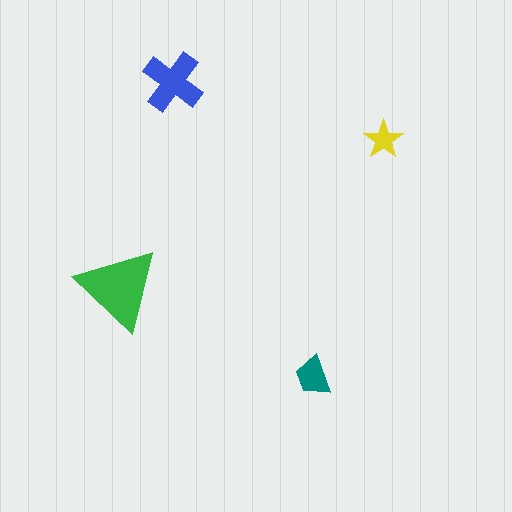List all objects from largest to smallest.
The green triangle, the blue cross, the teal trapezoid, the yellow star.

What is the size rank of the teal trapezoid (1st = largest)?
3rd.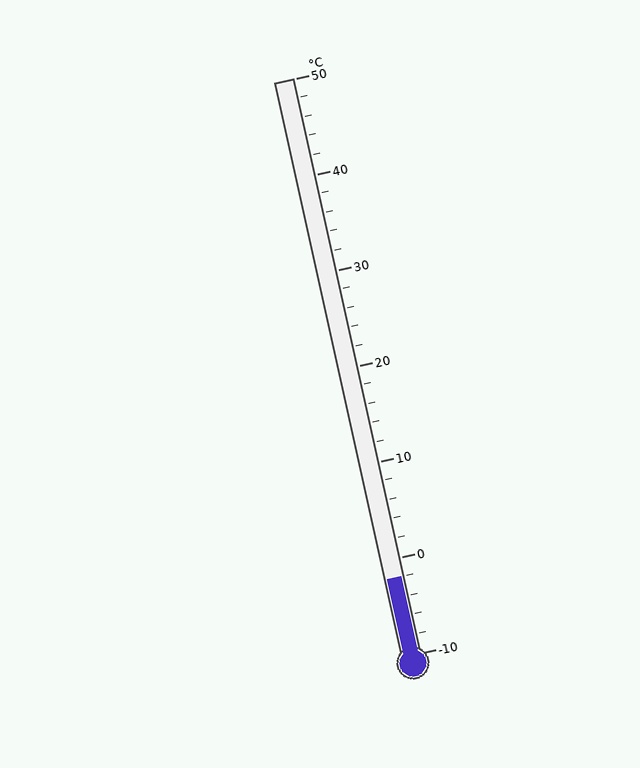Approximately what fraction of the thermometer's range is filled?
The thermometer is filled to approximately 15% of its range.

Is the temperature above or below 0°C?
The temperature is below 0°C.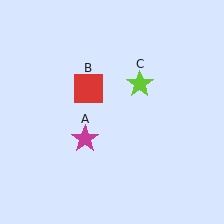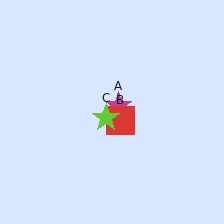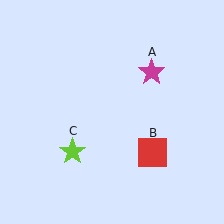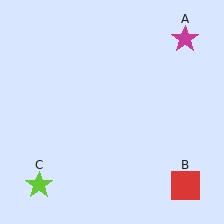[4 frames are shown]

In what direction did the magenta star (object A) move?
The magenta star (object A) moved up and to the right.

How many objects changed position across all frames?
3 objects changed position: magenta star (object A), red square (object B), lime star (object C).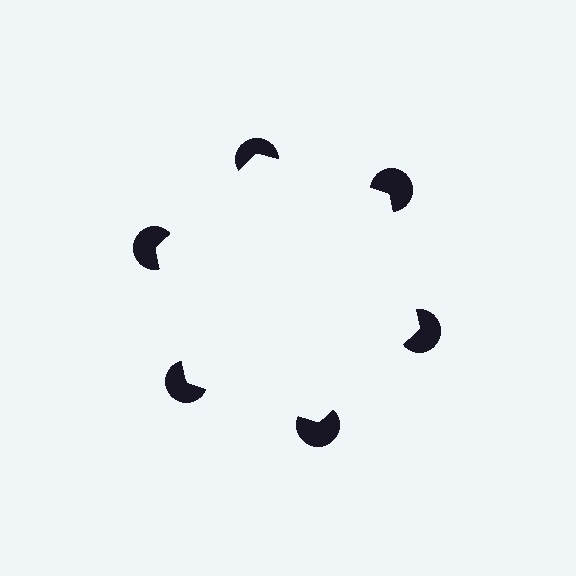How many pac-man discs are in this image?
There are 6 — one at each vertex of the illusory hexagon.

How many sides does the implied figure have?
6 sides.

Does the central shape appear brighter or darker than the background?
It typically appears slightly brighter than the background, even though no actual brightness change is drawn.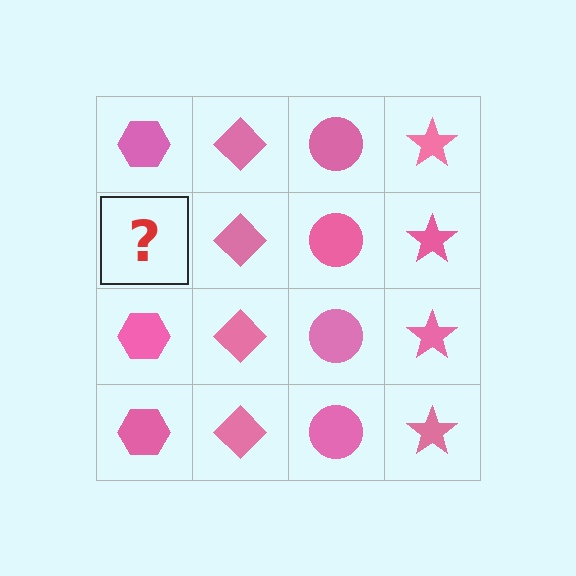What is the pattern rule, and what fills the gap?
The rule is that each column has a consistent shape. The gap should be filled with a pink hexagon.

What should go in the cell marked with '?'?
The missing cell should contain a pink hexagon.